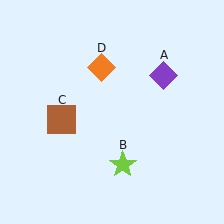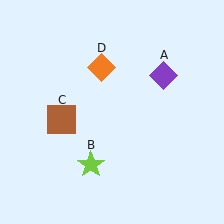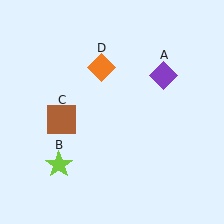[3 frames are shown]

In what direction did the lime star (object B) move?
The lime star (object B) moved left.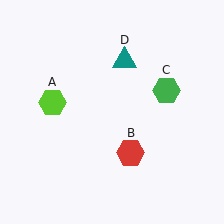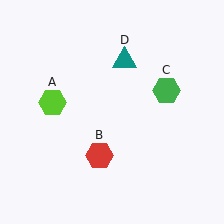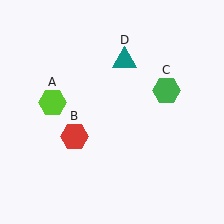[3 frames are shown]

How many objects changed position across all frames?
1 object changed position: red hexagon (object B).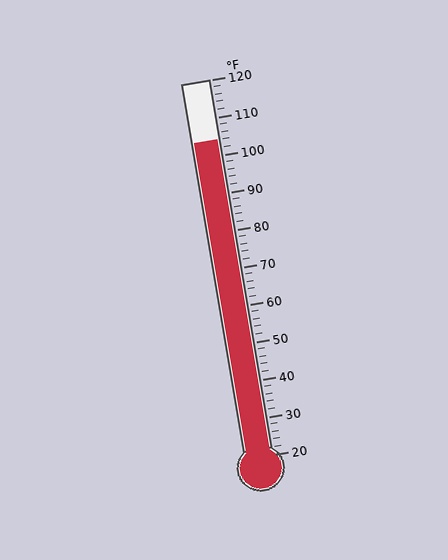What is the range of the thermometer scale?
The thermometer scale ranges from 20°F to 120°F.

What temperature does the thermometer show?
The thermometer shows approximately 104°F.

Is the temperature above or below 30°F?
The temperature is above 30°F.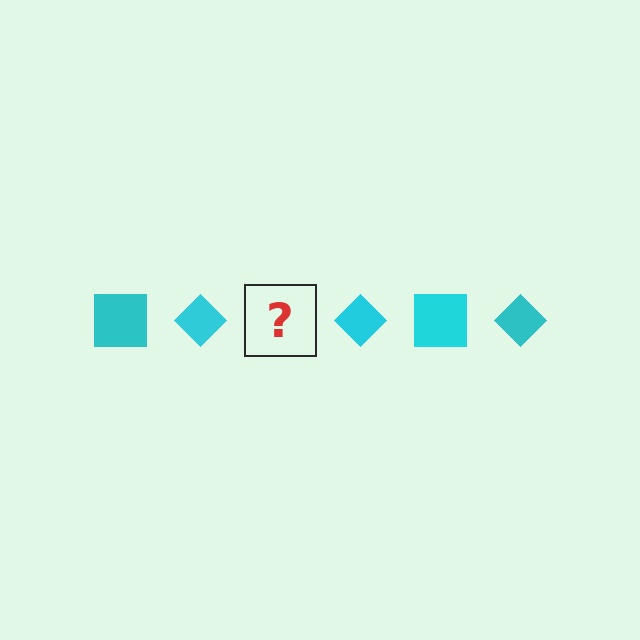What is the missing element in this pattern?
The missing element is a cyan square.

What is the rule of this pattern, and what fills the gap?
The rule is that the pattern cycles through square, diamond shapes in cyan. The gap should be filled with a cyan square.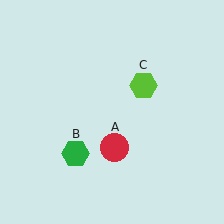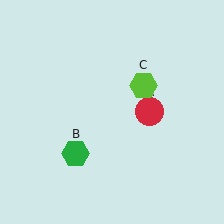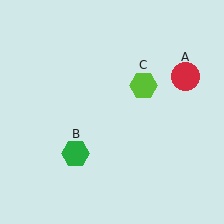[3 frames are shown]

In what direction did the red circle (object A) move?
The red circle (object A) moved up and to the right.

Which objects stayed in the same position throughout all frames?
Green hexagon (object B) and lime hexagon (object C) remained stationary.